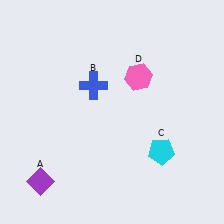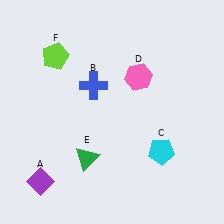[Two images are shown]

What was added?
A green triangle (E), a lime pentagon (F) were added in Image 2.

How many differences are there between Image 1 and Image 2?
There are 2 differences between the two images.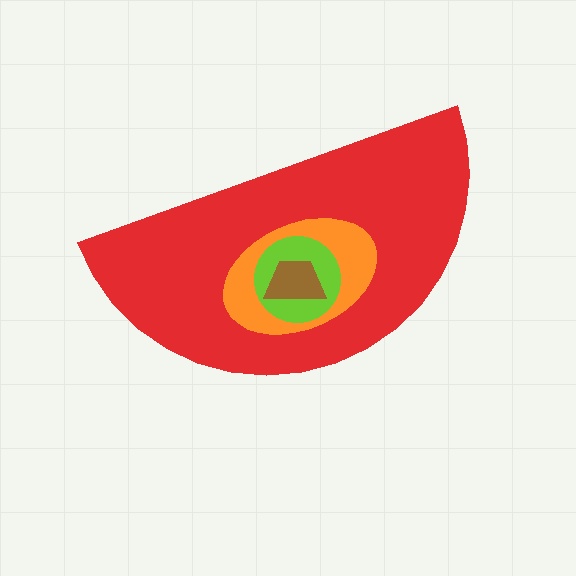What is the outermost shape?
The red semicircle.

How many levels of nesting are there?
4.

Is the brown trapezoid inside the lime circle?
Yes.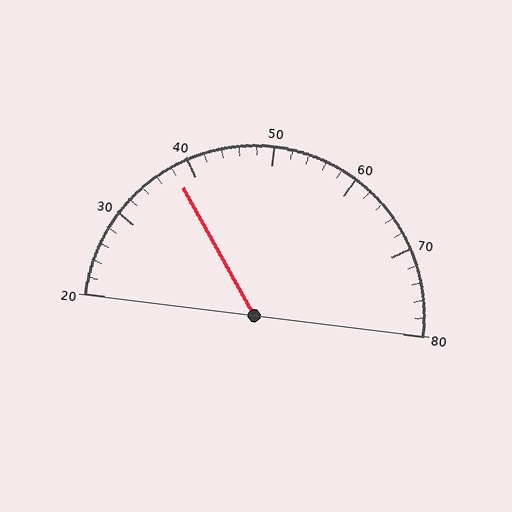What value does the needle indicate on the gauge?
The needle indicates approximately 38.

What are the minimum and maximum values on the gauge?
The gauge ranges from 20 to 80.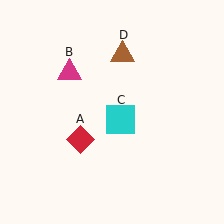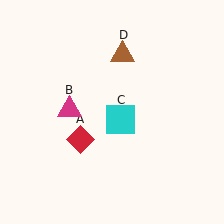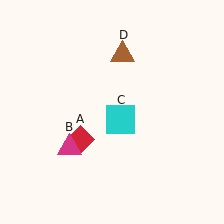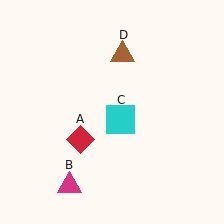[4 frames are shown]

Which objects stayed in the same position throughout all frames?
Red diamond (object A) and cyan square (object C) and brown triangle (object D) remained stationary.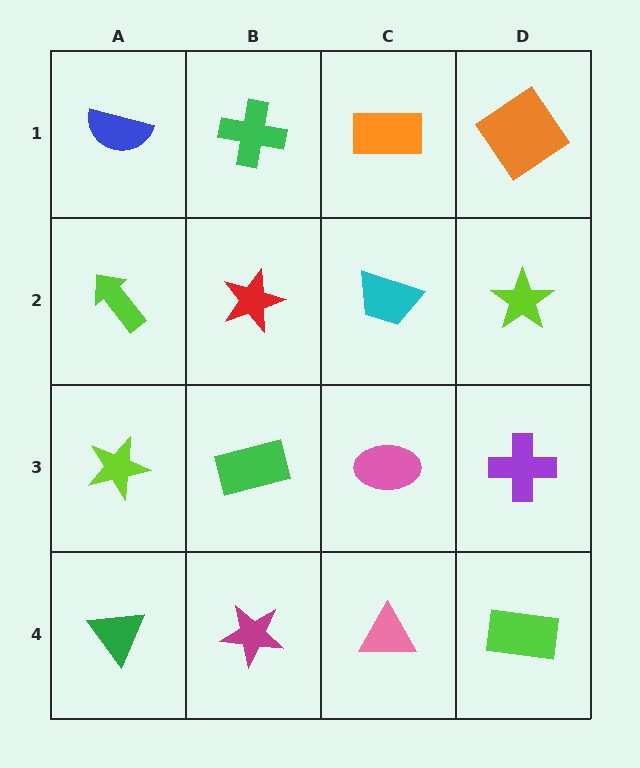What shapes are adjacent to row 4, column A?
A lime star (row 3, column A), a magenta star (row 4, column B).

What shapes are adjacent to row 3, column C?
A cyan trapezoid (row 2, column C), a pink triangle (row 4, column C), a green rectangle (row 3, column B), a purple cross (row 3, column D).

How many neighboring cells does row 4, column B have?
3.